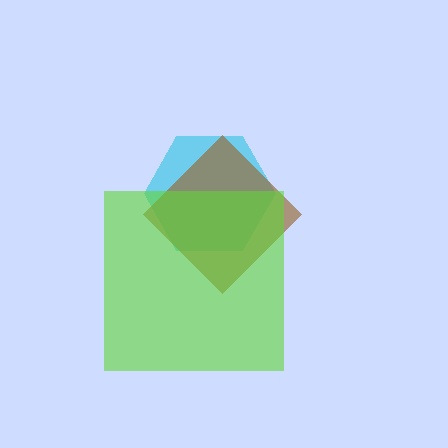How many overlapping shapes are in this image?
There are 3 overlapping shapes in the image.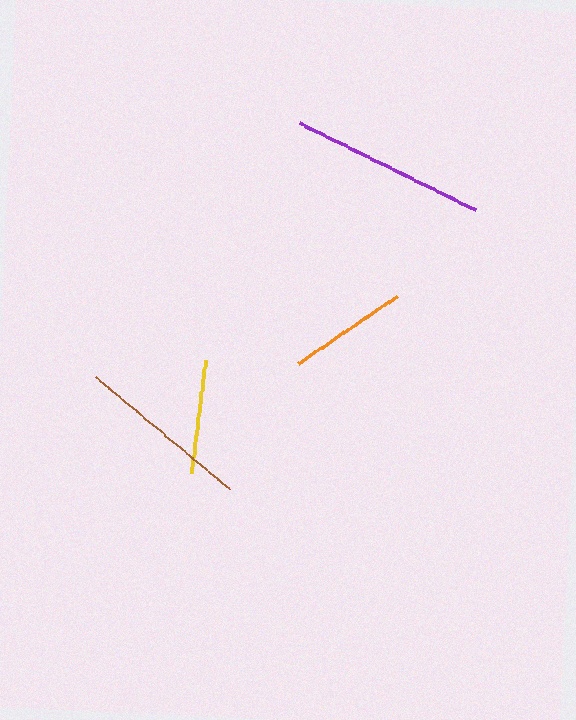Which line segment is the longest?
The purple line is the longest at approximately 197 pixels.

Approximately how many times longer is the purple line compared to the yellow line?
The purple line is approximately 1.7 times the length of the yellow line.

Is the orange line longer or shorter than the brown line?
The brown line is longer than the orange line.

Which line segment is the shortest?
The yellow line is the shortest at approximately 113 pixels.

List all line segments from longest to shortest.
From longest to shortest: purple, brown, orange, yellow.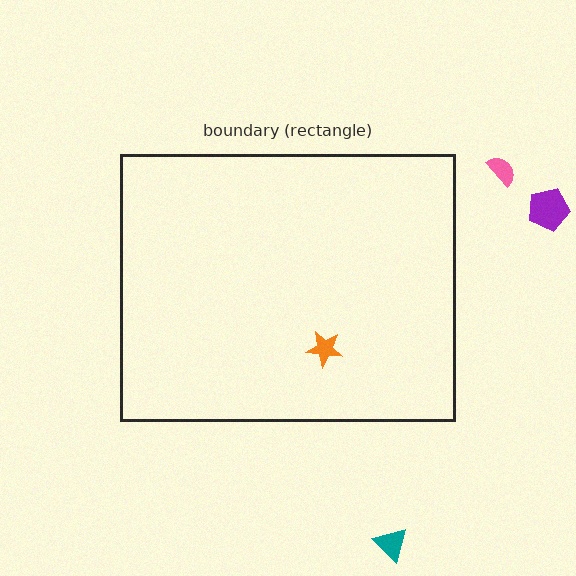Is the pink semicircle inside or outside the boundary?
Outside.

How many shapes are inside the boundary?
1 inside, 3 outside.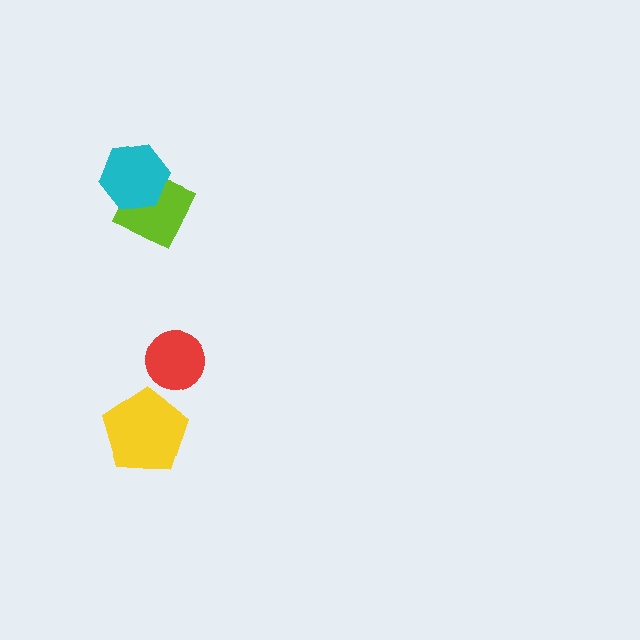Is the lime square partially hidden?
Yes, it is partially covered by another shape.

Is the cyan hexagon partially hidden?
No, no other shape covers it.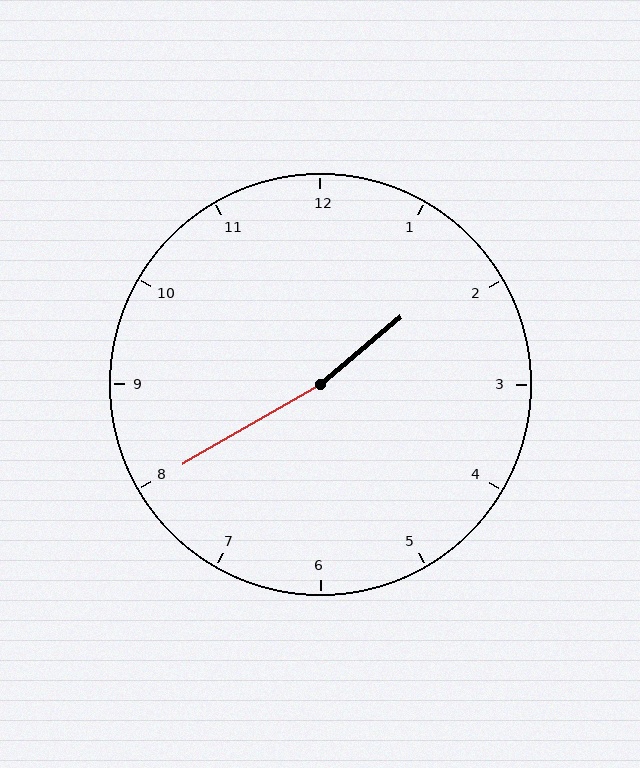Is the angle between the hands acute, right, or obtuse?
It is obtuse.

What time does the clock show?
1:40.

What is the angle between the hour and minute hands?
Approximately 170 degrees.